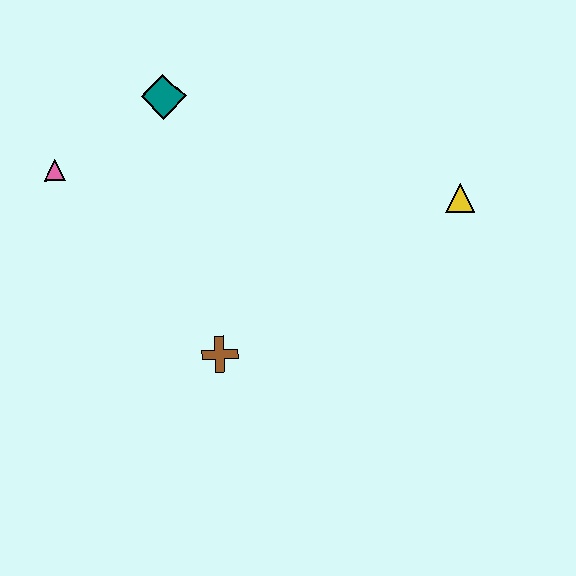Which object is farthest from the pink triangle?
The yellow triangle is farthest from the pink triangle.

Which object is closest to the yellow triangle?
The brown cross is closest to the yellow triangle.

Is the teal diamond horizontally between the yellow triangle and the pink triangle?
Yes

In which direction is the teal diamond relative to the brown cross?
The teal diamond is above the brown cross.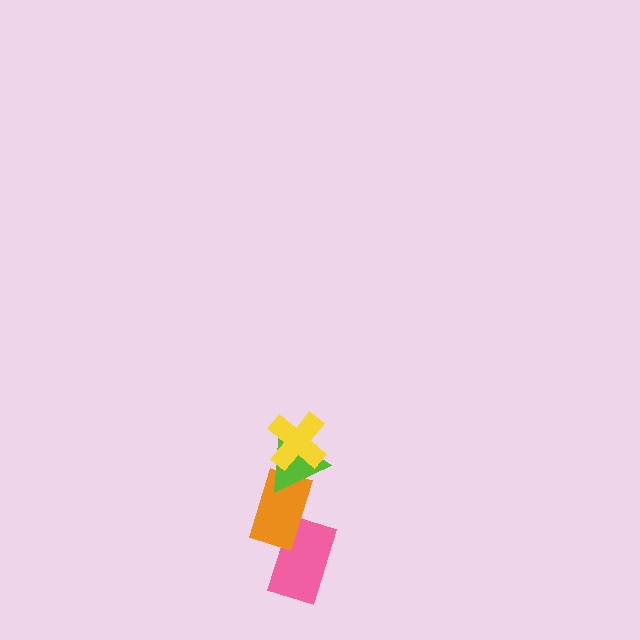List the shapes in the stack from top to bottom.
From top to bottom: the yellow cross, the lime triangle, the orange rectangle, the pink rectangle.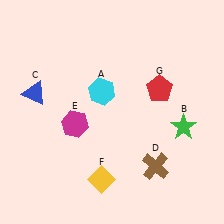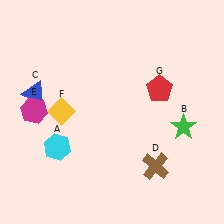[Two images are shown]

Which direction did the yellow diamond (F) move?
The yellow diamond (F) moved up.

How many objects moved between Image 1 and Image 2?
3 objects moved between the two images.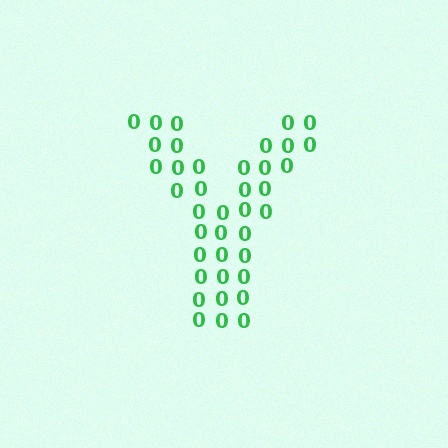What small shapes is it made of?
It is made of small digit 0's.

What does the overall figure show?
The overall figure shows the letter Y.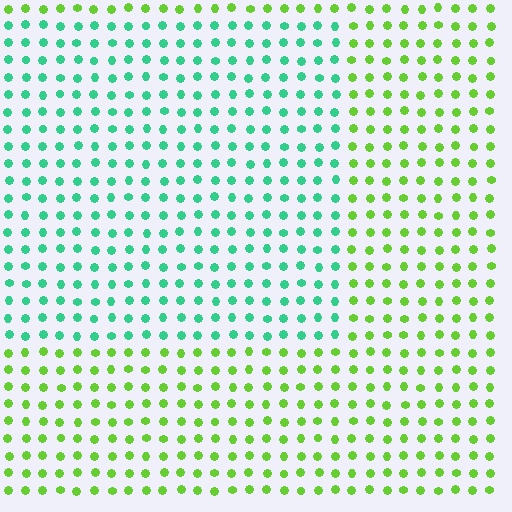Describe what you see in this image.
The image is filled with small lime elements in a uniform arrangement. A rectangle-shaped region is visible where the elements are tinted to a slightly different hue, forming a subtle color boundary.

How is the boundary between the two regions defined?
The boundary is defined purely by a slight shift in hue (about 54 degrees). Spacing, size, and orientation are identical on both sides.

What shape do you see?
I see a rectangle.